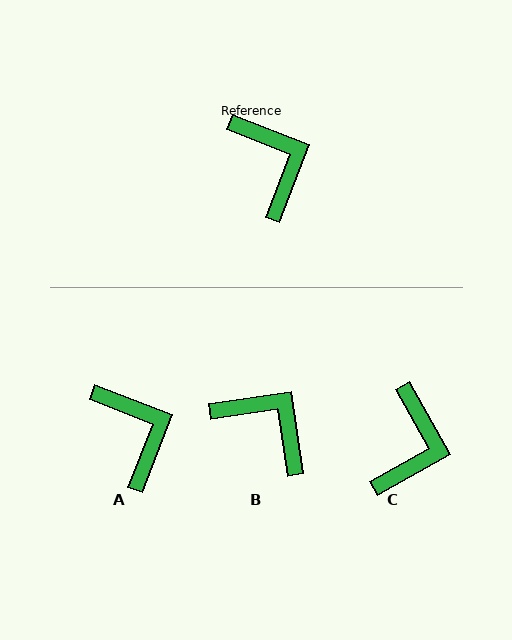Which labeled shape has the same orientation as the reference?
A.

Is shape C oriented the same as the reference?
No, it is off by about 39 degrees.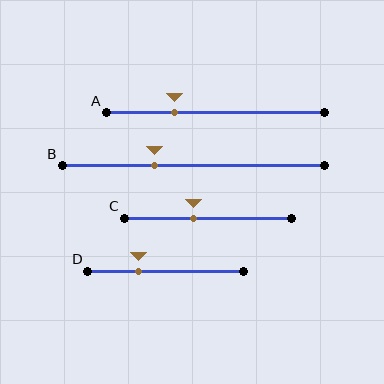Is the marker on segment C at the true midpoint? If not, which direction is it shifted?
No, the marker on segment C is shifted to the left by about 9% of the segment length.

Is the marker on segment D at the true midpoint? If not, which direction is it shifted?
No, the marker on segment D is shifted to the left by about 17% of the segment length.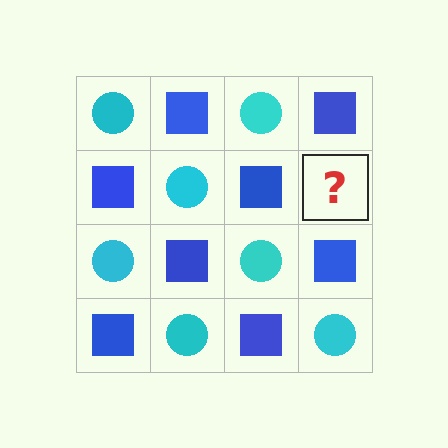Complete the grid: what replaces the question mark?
The question mark should be replaced with a cyan circle.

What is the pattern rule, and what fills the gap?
The rule is that it alternates cyan circle and blue square in a checkerboard pattern. The gap should be filled with a cyan circle.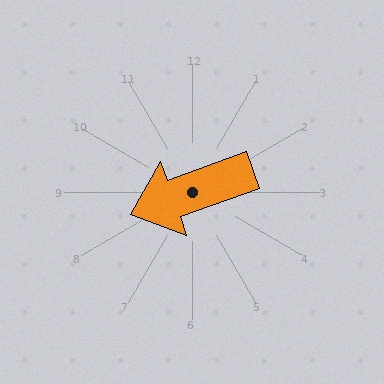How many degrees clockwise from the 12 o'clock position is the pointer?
Approximately 250 degrees.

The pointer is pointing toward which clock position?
Roughly 8 o'clock.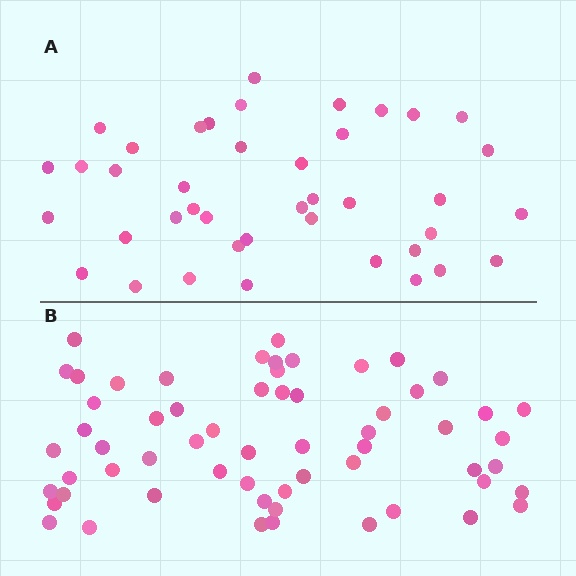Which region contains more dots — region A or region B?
Region B (the bottom region) has more dots.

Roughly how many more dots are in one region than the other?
Region B has approximately 20 more dots than region A.